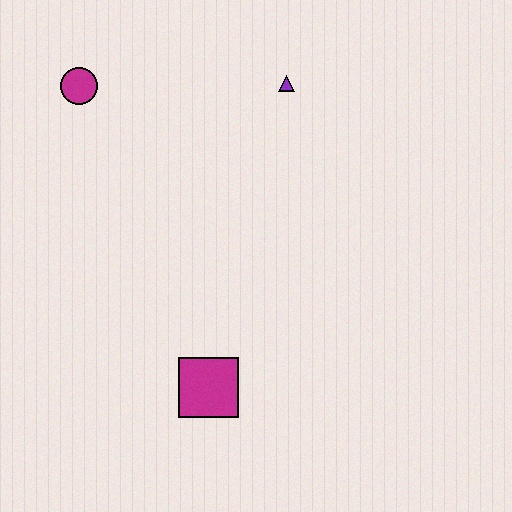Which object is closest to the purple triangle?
The magenta circle is closest to the purple triangle.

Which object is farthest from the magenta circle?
The magenta square is farthest from the magenta circle.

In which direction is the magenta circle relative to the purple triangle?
The magenta circle is to the left of the purple triangle.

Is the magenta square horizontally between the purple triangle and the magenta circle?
Yes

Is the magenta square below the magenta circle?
Yes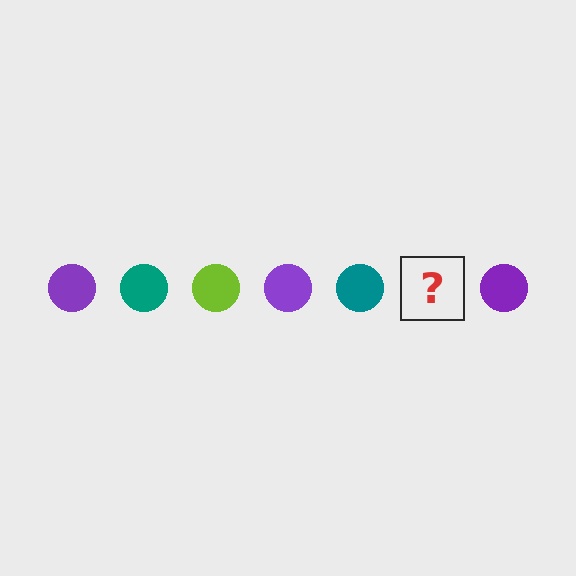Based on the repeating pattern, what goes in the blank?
The blank should be a lime circle.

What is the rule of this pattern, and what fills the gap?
The rule is that the pattern cycles through purple, teal, lime circles. The gap should be filled with a lime circle.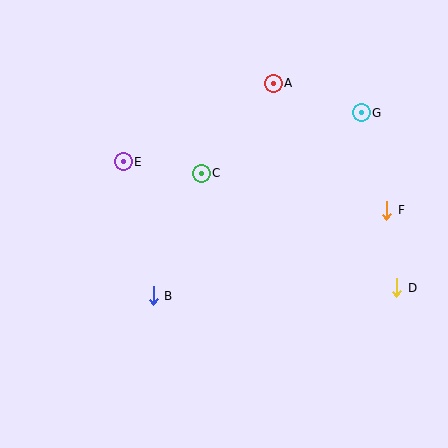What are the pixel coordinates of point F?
Point F is at (387, 210).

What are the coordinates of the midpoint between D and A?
The midpoint between D and A is at (335, 185).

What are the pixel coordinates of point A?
Point A is at (273, 83).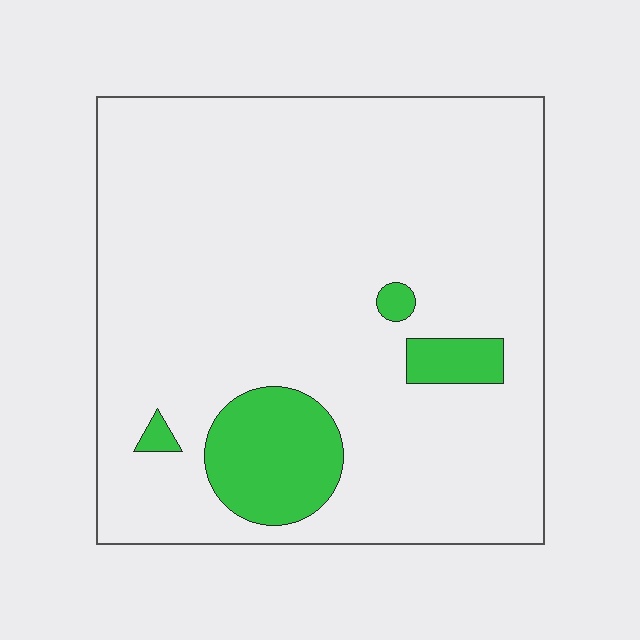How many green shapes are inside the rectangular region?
4.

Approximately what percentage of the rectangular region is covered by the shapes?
Approximately 10%.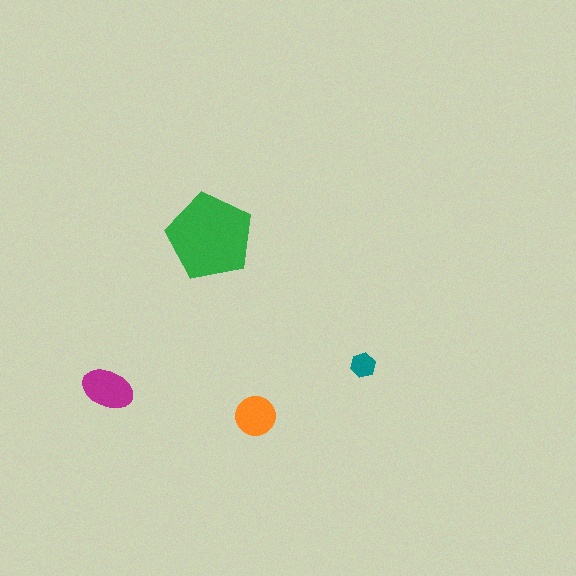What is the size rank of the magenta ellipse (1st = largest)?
2nd.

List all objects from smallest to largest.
The teal hexagon, the orange circle, the magenta ellipse, the green pentagon.